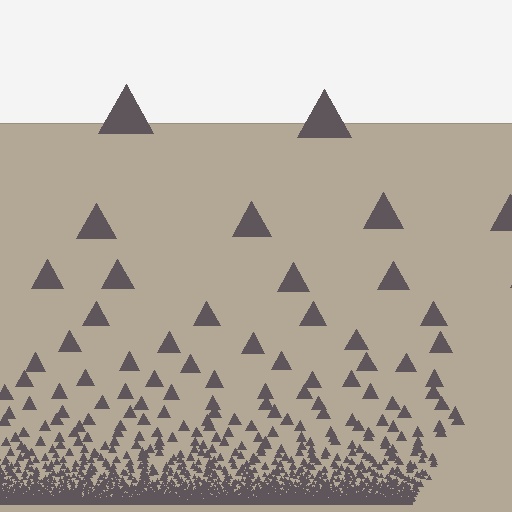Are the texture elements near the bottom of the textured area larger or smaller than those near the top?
Smaller. The gradient is inverted — elements near the bottom are smaller and denser.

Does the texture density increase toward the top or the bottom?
Density increases toward the bottom.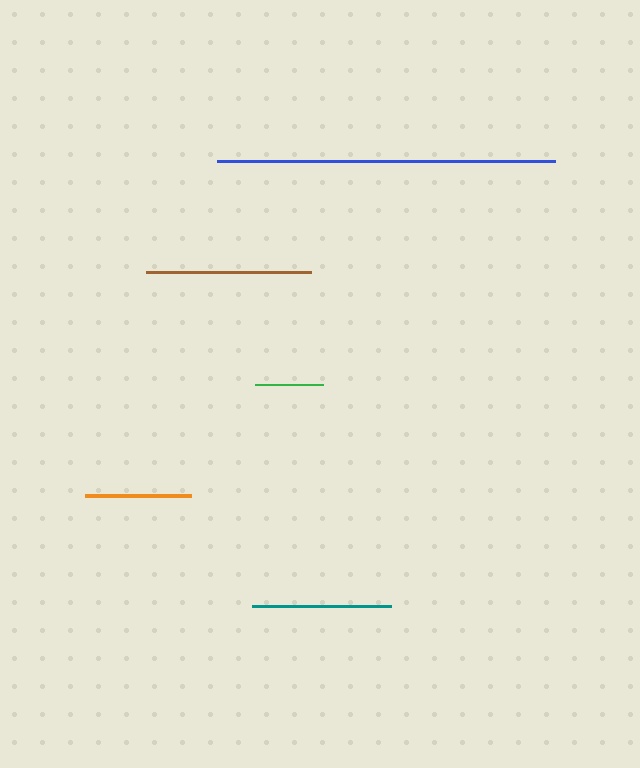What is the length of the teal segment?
The teal segment is approximately 139 pixels long.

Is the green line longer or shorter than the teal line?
The teal line is longer than the green line.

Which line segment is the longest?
The blue line is the longest at approximately 338 pixels.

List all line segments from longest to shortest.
From longest to shortest: blue, brown, teal, orange, green.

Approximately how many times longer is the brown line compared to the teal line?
The brown line is approximately 1.2 times the length of the teal line.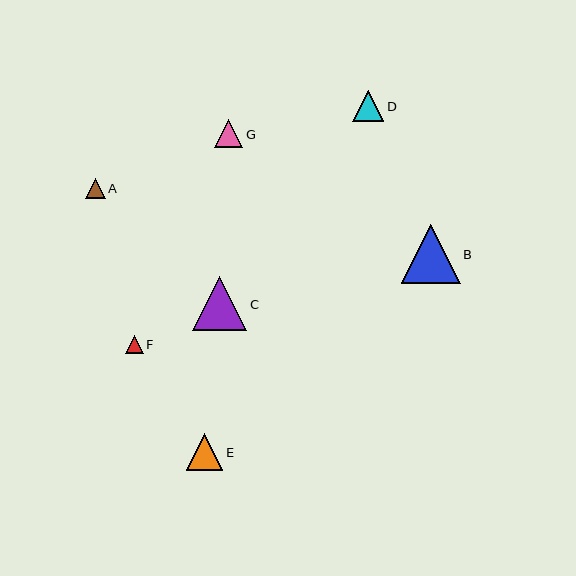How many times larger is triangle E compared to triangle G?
Triangle E is approximately 1.3 times the size of triangle G.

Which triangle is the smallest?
Triangle F is the smallest with a size of approximately 18 pixels.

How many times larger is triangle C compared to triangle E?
Triangle C is approximately 1.5 times the size of triangle E.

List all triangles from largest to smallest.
From largest to smallest: B, C, E, D, G, A, F.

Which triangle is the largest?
Triangle B is the largest with a size of approximately 59 pixels.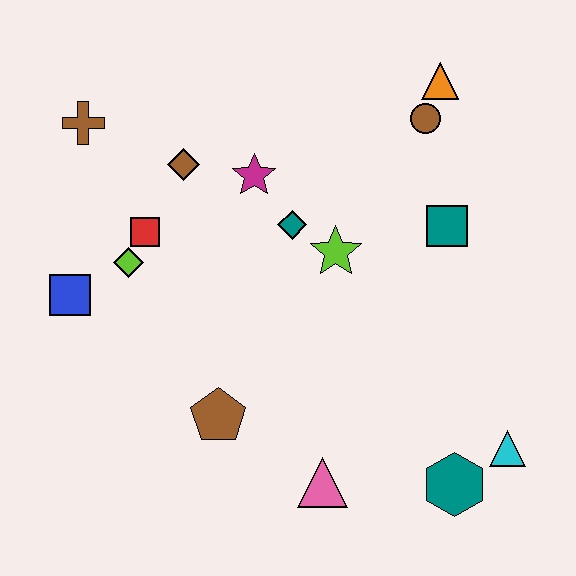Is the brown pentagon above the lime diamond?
No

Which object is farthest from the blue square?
The cyan triangle is farthest from the blue square.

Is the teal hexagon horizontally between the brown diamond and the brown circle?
No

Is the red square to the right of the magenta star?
No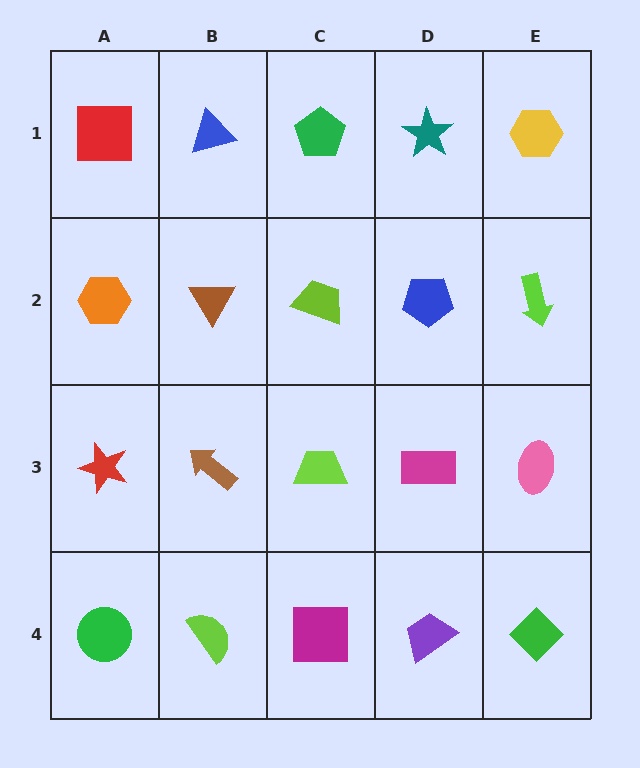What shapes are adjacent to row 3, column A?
An orange hexagon (row 2, column A), a green circle (row 4, column A), a brown arrow (row 3, column B).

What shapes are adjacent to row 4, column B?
A brown arrow (row 3, column B), a green circle (row 4, column A), a magenta square (row 4, column C).